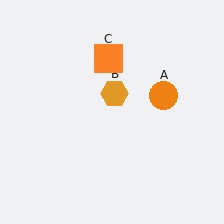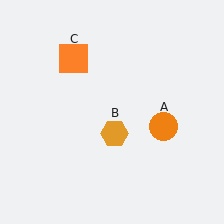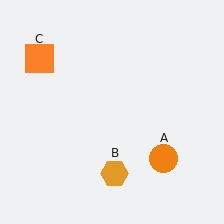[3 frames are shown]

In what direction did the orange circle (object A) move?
The orange circle (object A) moved down.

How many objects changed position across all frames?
3 objects changed position: orange circle (object A), orange hexagon (object B), orange square (object C).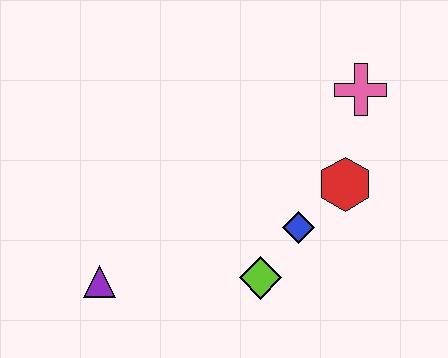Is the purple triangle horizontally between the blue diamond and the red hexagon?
No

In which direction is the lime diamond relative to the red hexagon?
The lime diamond is below the red hexagon.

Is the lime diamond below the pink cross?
Yes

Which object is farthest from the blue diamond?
The purple triangle is farthest from the blue diamond.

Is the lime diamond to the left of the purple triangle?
No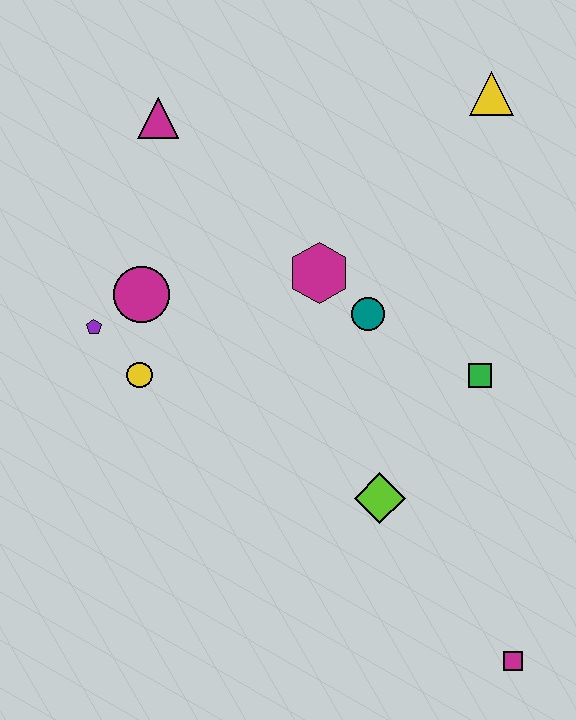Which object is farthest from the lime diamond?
The magenta triangle is farthest from the lime diamond.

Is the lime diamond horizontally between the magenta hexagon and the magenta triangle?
No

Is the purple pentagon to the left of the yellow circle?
Yes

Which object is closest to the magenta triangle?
The magenta circle is closest to the magenta triangle.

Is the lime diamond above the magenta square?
Yes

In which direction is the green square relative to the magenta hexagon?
The green square is to the right of the magenta hexagon.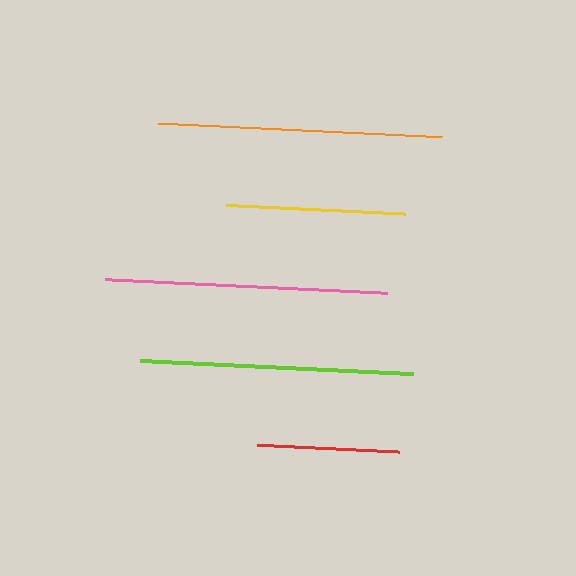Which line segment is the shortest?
The red line is the shortest at approximately 143 pixels.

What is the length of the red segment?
The red segment is approximately 143 pixels long.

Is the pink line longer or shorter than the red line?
The pink line is longer than the red line.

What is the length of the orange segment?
The orange segment is approximately 284 pixels long.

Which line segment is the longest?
The orange line is the longest at approximately 284 pixels.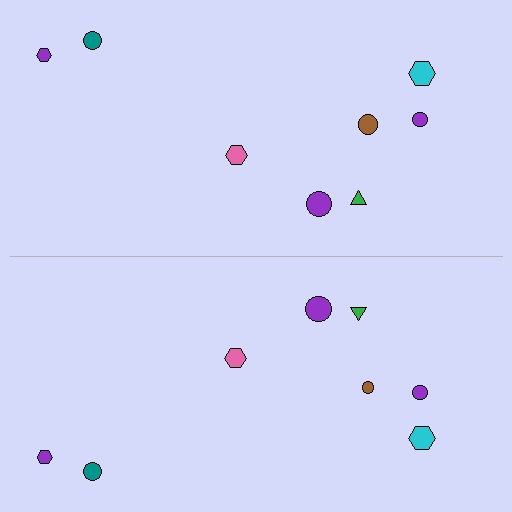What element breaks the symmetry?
The brown circle on the bottom side has a different size than its mirror counterpart.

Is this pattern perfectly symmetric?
No, the pattern is not perfectly symmetric. The brown circle on the bottom side has a different size than its mirror counterpart.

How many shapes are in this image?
There are 16 shapes in this image.